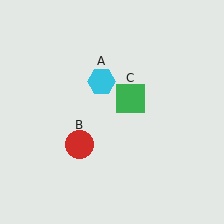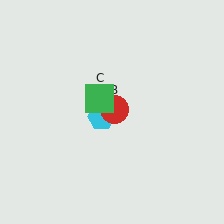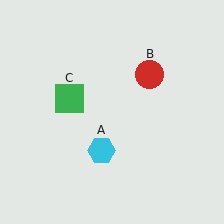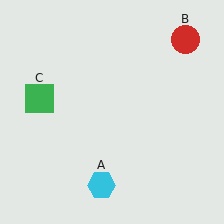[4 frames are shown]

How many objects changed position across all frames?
3 objects changed position: cyan hexagon (object A), red circle (object B), green square (object C).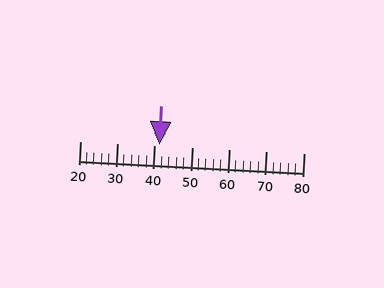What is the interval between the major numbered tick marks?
The major tick marks are spaced 10 units apart.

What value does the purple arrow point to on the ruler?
The purple arrow points to approximately 41.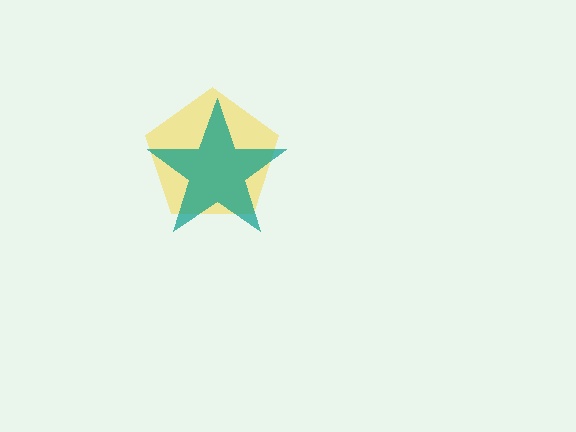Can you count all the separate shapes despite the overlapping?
Yes, there are 2 separate shapes.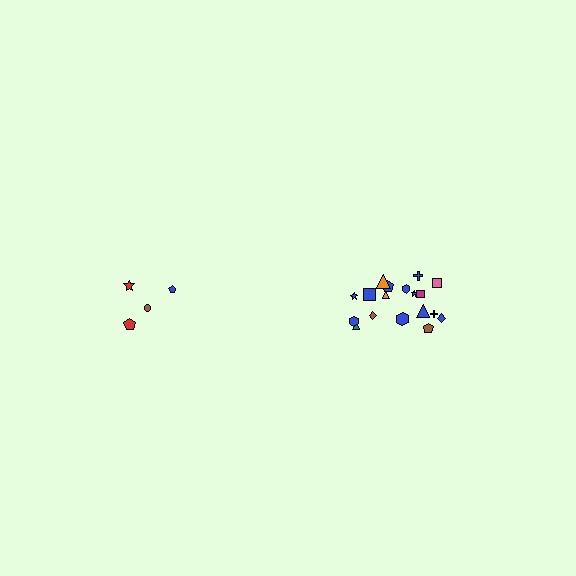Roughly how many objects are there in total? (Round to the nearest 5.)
Roughly 20 objects in total.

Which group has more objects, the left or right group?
The right group.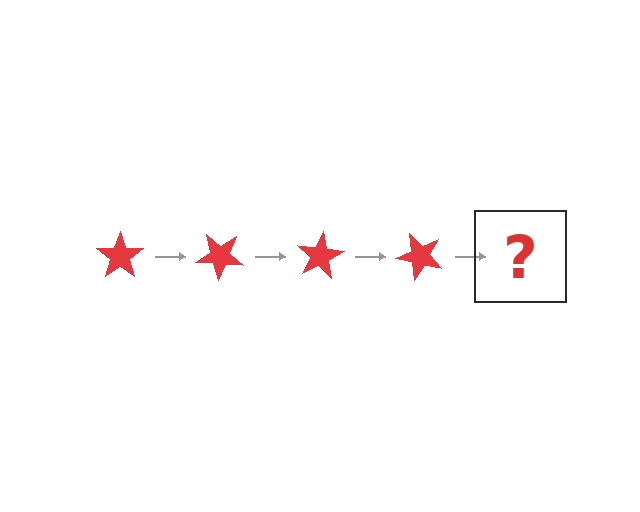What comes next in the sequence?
The next element should be a red star rotated 160 degrees.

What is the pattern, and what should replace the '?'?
The pattern is that the star rotates 40 degrees each step. The '?' should be a red star rotated 160 degrees.